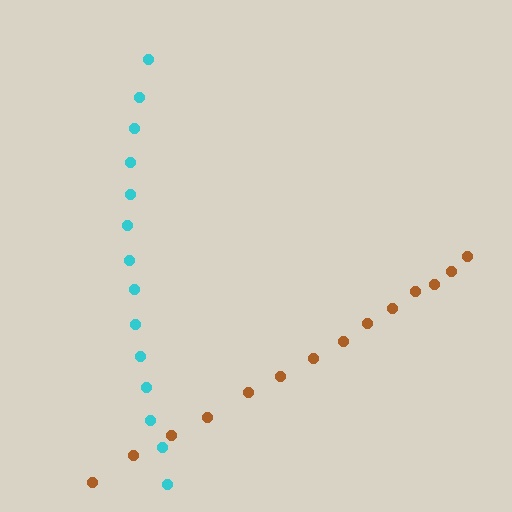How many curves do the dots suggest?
There are 2 distinct paths.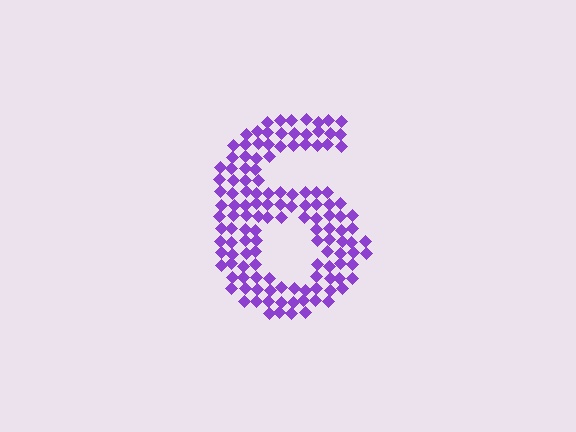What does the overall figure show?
The overall figure shows the digit 6.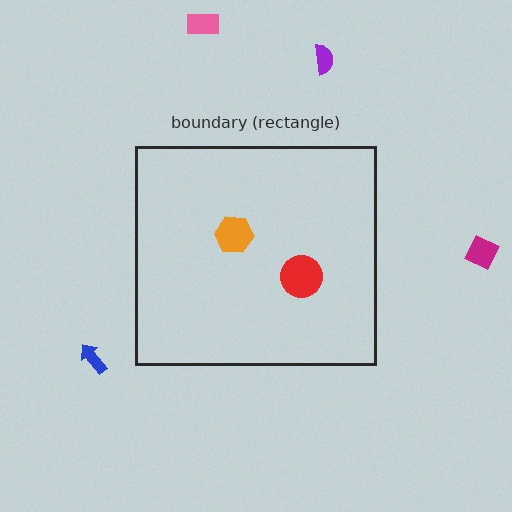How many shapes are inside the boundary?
2 inside, 4 outside.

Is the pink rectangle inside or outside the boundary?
Outside.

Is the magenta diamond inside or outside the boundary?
Outside.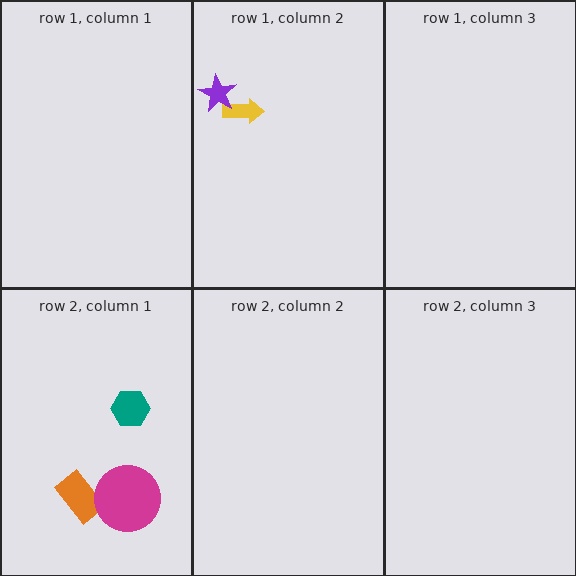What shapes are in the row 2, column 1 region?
The orange rectangle, the teal hexagon, the magenta circle.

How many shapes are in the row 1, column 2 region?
2.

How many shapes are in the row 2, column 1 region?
3.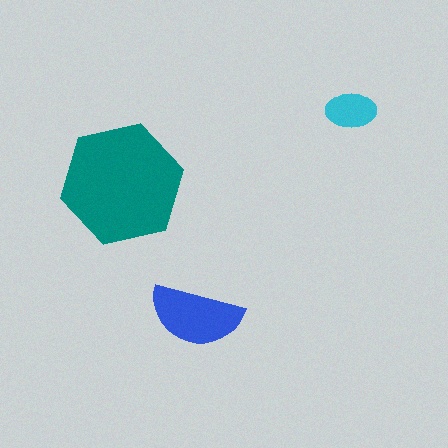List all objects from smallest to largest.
The cyan ellipse, the blue semicircle, the teal hexagon.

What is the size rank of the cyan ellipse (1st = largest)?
3rd.